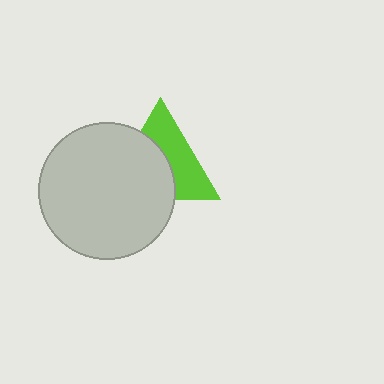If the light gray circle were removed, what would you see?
You would see the complete lime triangle.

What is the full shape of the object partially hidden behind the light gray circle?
The partially hidden object is a lime triangle.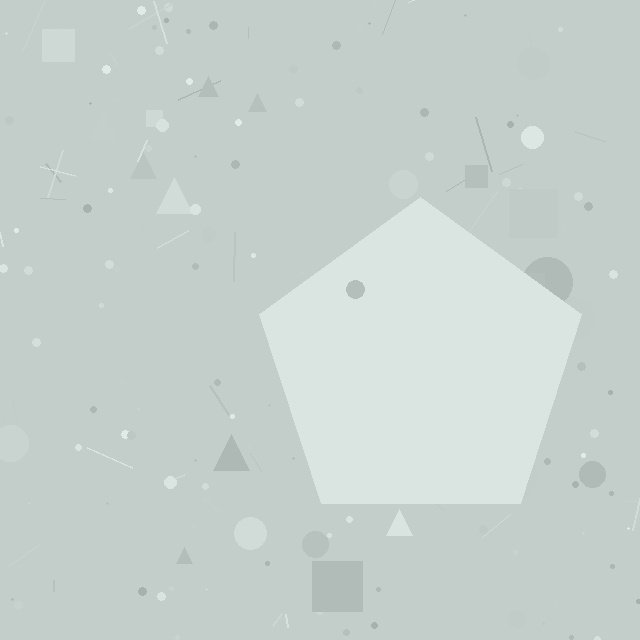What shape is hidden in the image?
A pentagon is hidden in the image.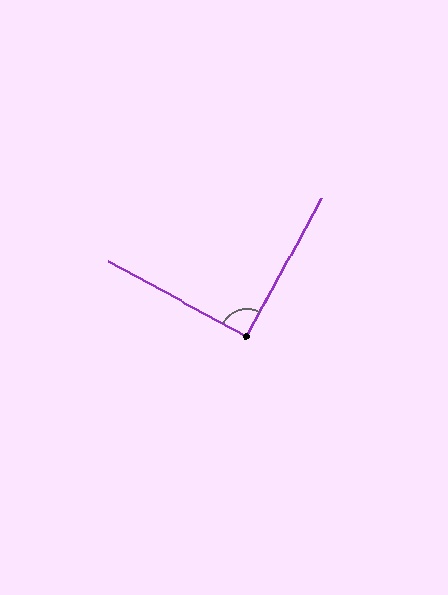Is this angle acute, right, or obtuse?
It is approximately a right angle.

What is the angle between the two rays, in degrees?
Approximately 90 degrees.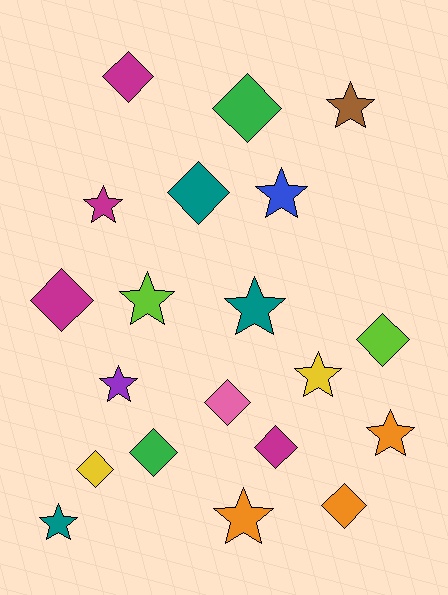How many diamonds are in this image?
There are 10 diamonds.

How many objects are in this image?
There are 20 objects.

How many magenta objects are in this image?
There are 4 magenta objects.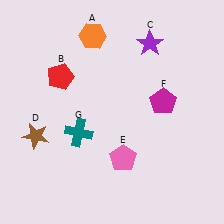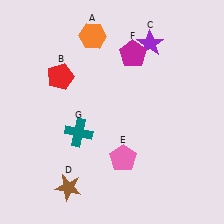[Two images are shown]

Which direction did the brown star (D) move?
The brown star (D) moved down.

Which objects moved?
The objects that moved are: the brown star (D), the magenta pentagon (F).